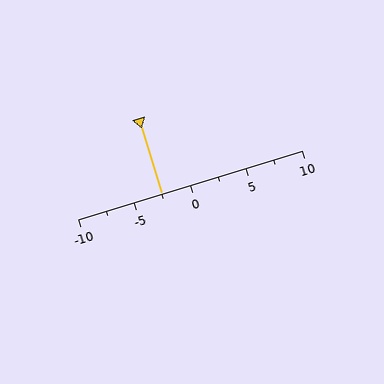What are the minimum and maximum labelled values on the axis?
The axis runs from -10 to 10.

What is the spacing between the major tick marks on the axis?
The major ticks are spaced 5 apart.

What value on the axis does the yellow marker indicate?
The marker indicates approximately -2.5.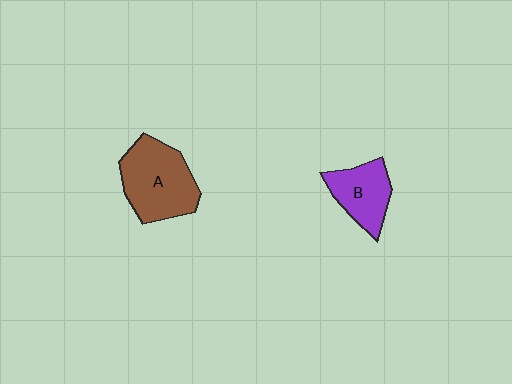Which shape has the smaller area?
Shape B (purple).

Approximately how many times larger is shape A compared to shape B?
Approximately 1.6 times.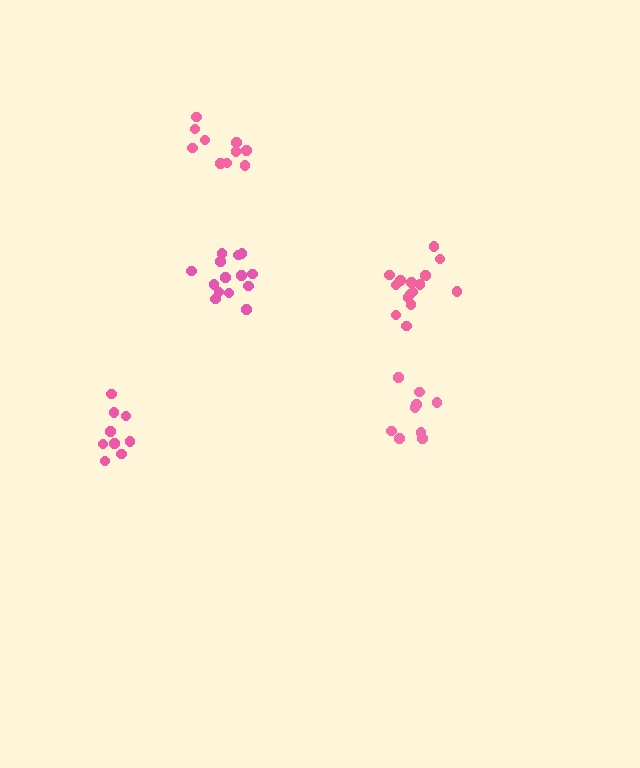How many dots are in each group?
Group 1: 10 dots, Group 2: 15 dots, Group 3: 14 dots, Group 4: 10 dots, Group 5: 9 dots (58 total).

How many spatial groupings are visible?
There are 5 spatial groupings.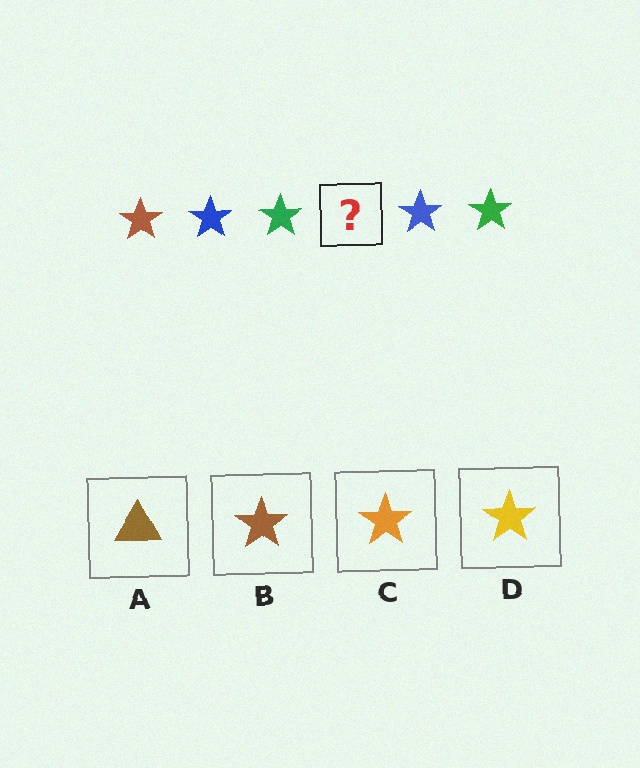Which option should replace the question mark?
Option B.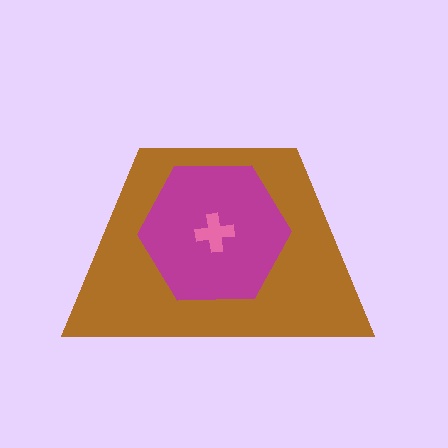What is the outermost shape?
The brown trapezoid.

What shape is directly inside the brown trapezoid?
The magenta hexagon.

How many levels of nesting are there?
3.